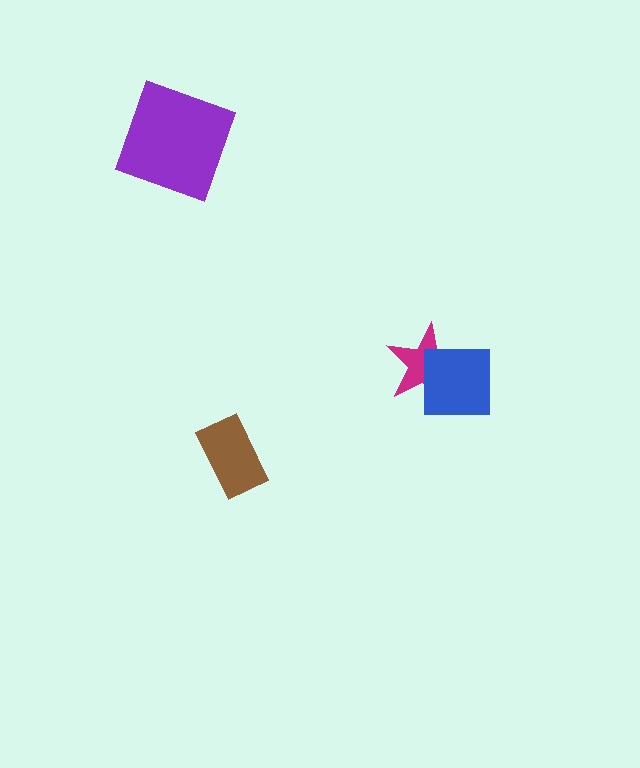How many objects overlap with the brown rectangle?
0 objects overlap with the brown rectangle.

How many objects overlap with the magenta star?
1 object overlaps with the magenta star.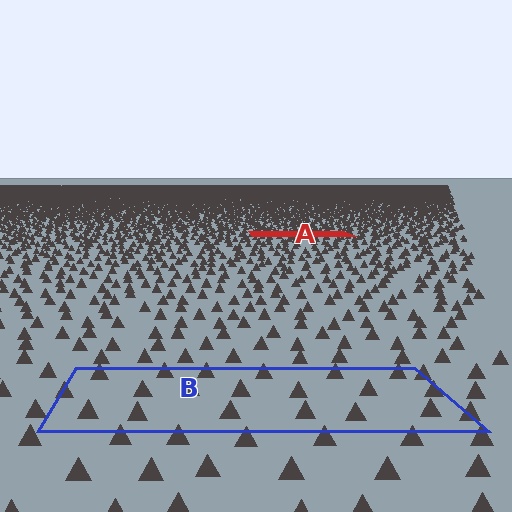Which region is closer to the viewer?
Region B is closer. The texture elements there are larger and more spread out.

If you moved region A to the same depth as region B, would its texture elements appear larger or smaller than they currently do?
They would appear larger. At a closer depth, the same texture elements are projected at a bigger on-screen size.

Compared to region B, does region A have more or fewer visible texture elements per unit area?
Region A has more texture elements per unit area — they are packed more densely because it is farther away.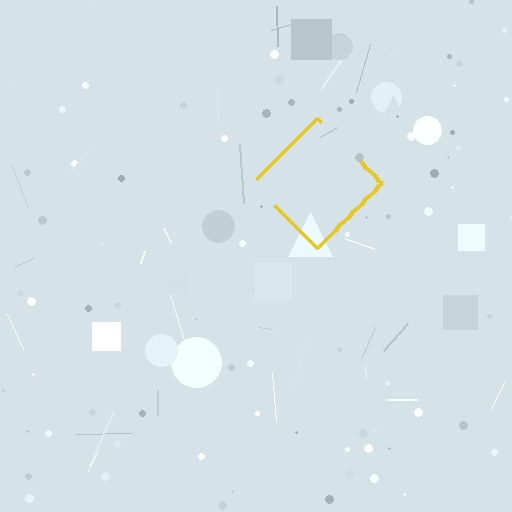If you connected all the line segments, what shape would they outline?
They would outline a diamond.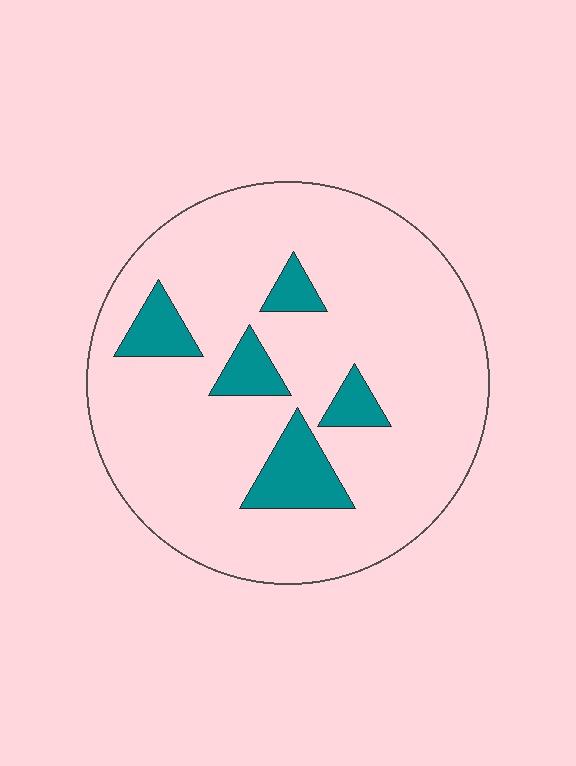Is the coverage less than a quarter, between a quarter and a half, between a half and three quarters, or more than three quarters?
Less than a quarter.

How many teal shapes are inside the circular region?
5.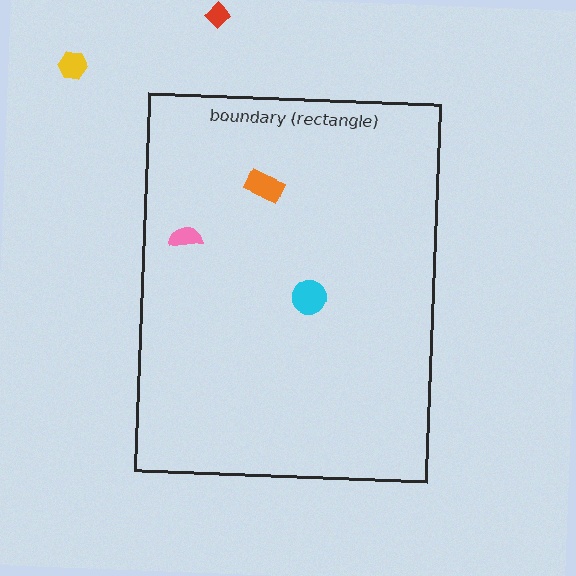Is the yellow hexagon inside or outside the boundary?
Outside.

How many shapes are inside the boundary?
3 inside, 2 outside.